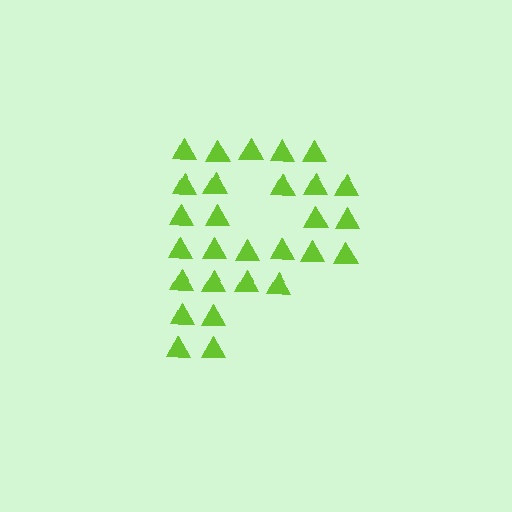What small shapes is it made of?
It is made of small triangles.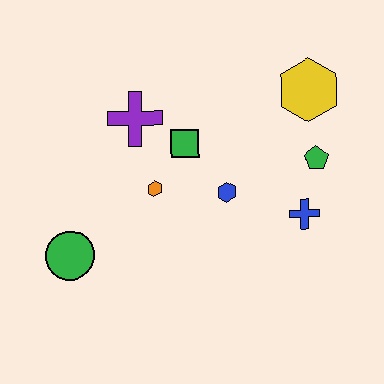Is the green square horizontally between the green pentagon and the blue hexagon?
No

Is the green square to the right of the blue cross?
No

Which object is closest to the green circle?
The orange hexagon is closest to the green circle.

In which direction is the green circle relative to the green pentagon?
The green circle is to the left of the green pentagon.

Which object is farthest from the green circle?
The yellow hexagon is farthest from the green circle.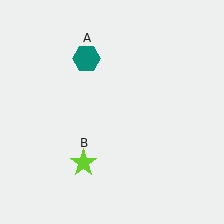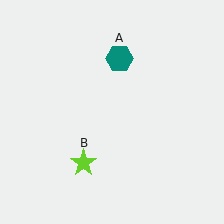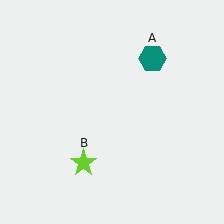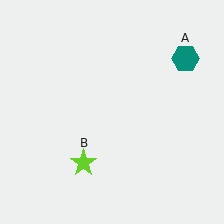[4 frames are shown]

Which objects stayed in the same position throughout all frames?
Lime star (object B) remained stationary.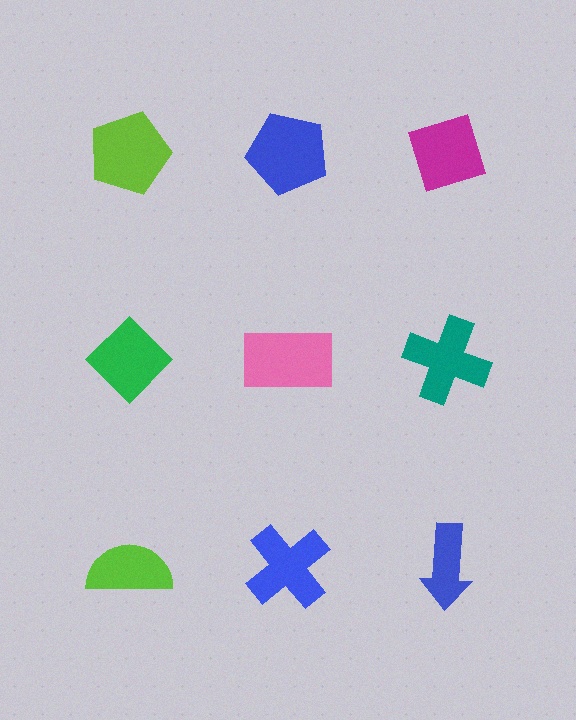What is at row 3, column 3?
A blue arrow.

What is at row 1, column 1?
A lime pentagon.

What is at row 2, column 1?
A green diamond.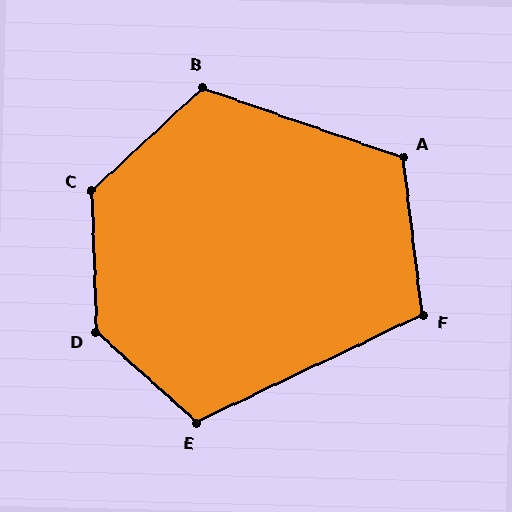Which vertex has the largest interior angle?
D, at approximately 134 degrees.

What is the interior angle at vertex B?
Approximately 118 degrees (obtuse).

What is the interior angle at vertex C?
Approximately 131 degrees (obtuse).